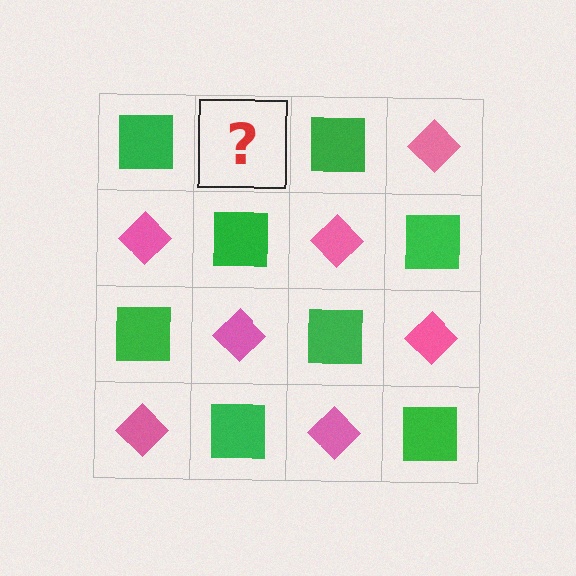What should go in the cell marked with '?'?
The missing cell should contain a pink diamond.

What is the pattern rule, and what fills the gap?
The rule is that it alternates green square and pink diamond in a checkerboard pattern. The gap should be filled with a pink diamond.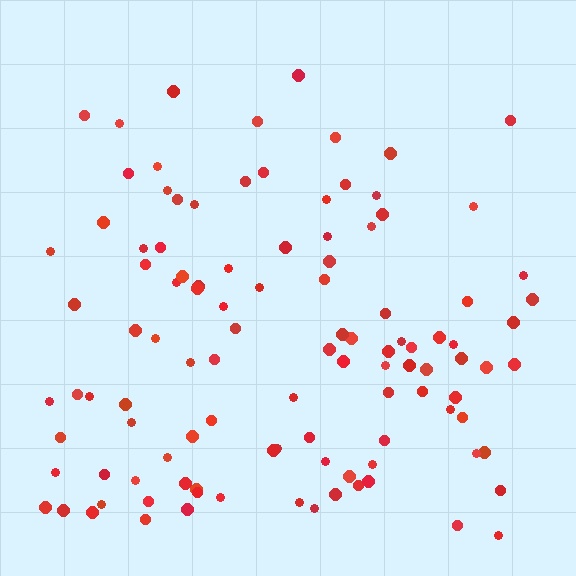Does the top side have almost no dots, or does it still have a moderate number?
Still a moderate number, just noticeably fewer than the bottom.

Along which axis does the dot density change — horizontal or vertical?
Vertical.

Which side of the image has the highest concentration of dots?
The bottom.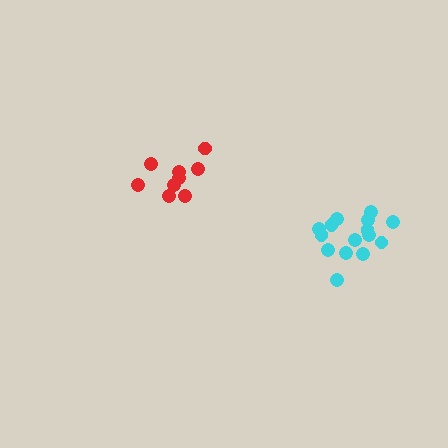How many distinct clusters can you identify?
There are 2 distinct clusters.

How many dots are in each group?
Group 1: 15 dots, Group 2: 9 dots (24 total).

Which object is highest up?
The red cluster is topmost.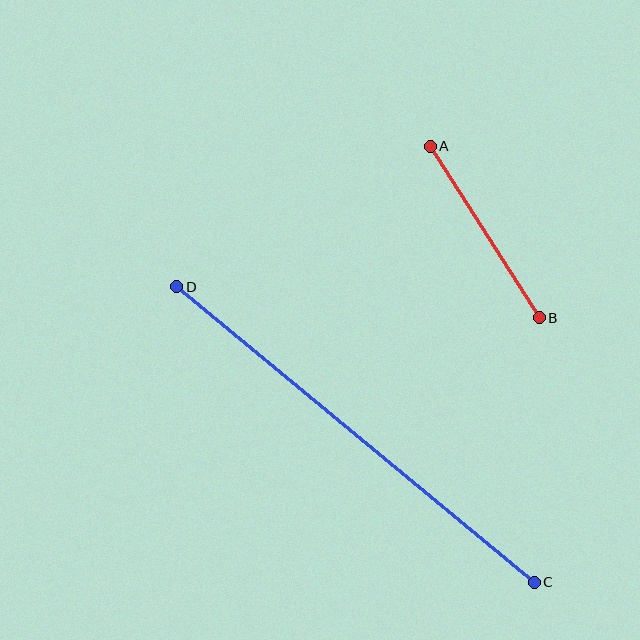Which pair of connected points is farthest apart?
Points C and D are farthest apart.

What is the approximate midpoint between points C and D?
The midpoint is at approximately (355, 435) pixels.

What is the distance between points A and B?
The distance is approximately 203 pixels.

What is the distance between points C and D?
The distance is approximately 464 pixels.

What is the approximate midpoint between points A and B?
The midpoint is at approximately (485, 232) pixels.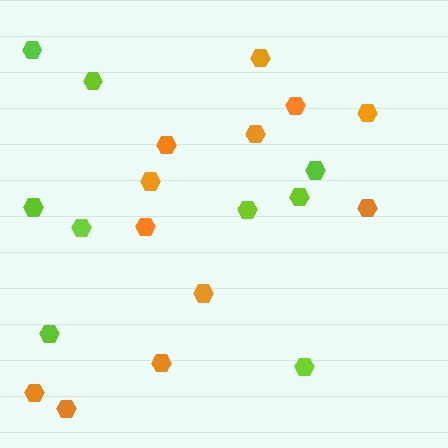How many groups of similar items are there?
There are 2 groups: one group of lime hexagons (9) and one group of orange hexagons (12).